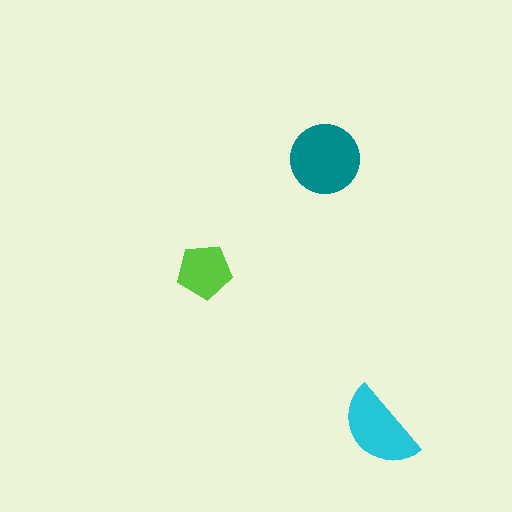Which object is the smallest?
The lime pentagon.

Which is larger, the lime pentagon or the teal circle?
The teal circle.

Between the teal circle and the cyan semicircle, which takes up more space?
The teal circle.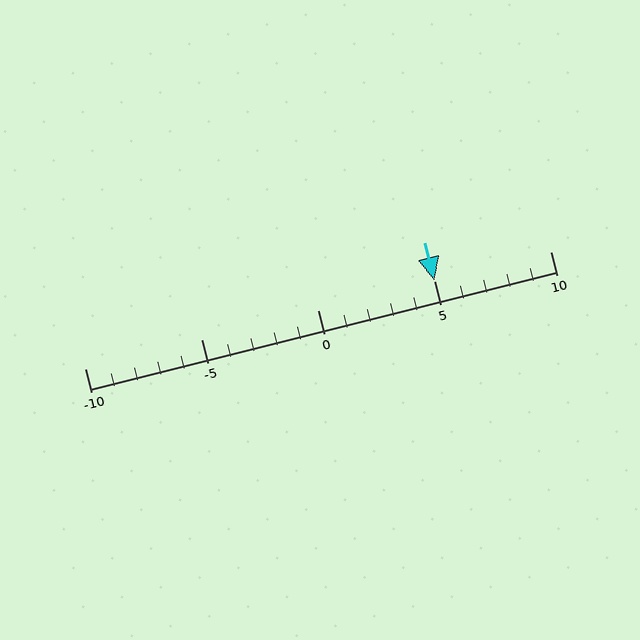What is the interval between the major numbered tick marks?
The major tick marks are spaced 5 units apart.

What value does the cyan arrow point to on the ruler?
The cyan arrow points to approximately 5.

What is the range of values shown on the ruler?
The ruler shows values from -10 to 10.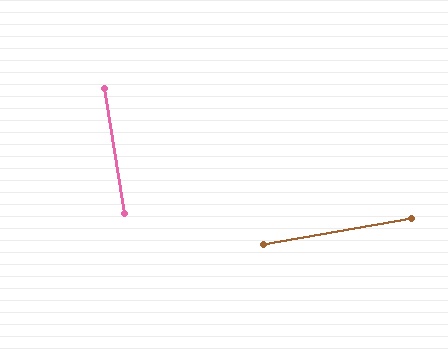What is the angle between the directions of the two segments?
Approximately 89 degrees.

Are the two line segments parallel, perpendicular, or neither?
Perpendicular — they meet at approximately 89°.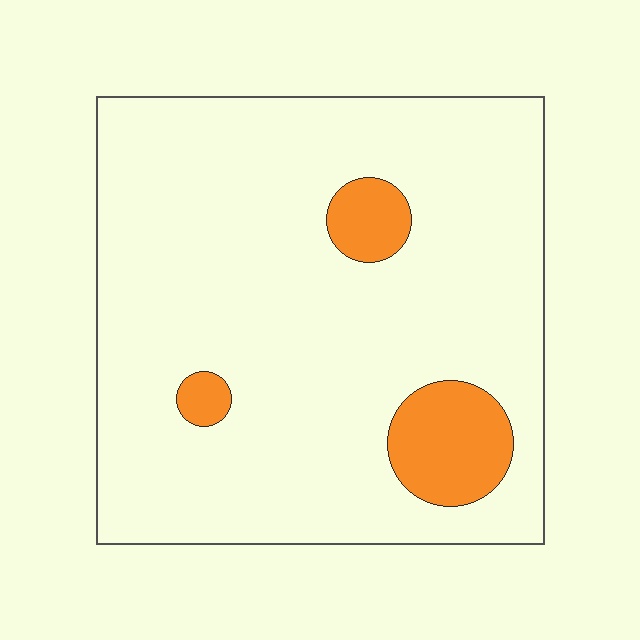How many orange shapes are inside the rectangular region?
3.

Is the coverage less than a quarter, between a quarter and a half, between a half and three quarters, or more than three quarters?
Less than a quarter.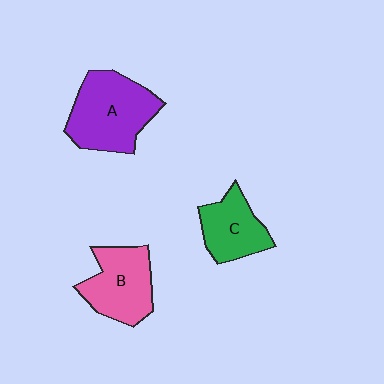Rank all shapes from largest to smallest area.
From largest to smallest: A (purple), B (pink), C (green).